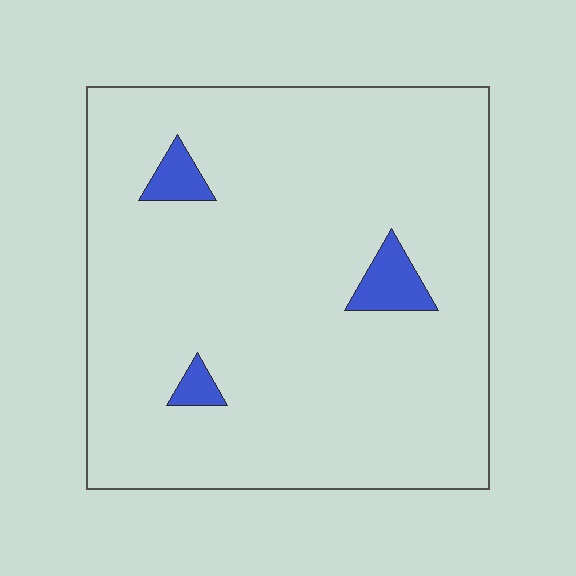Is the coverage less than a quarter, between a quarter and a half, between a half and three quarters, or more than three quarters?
Less than a quarter.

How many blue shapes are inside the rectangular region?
3.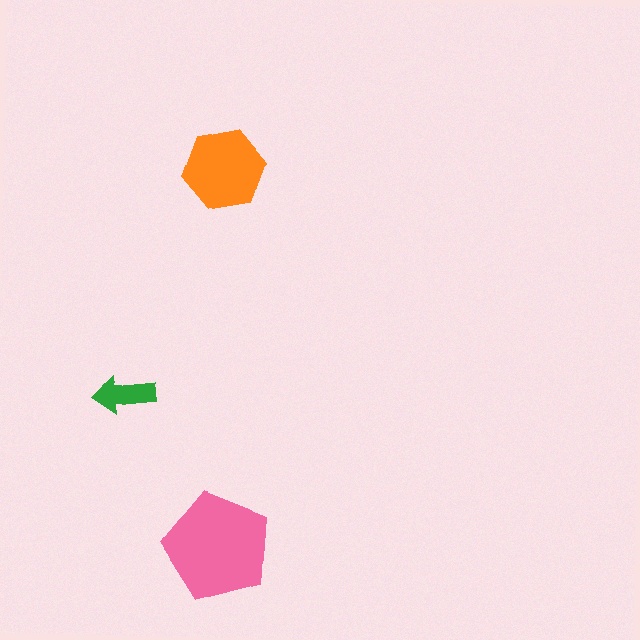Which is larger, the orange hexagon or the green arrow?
The orange hexagon.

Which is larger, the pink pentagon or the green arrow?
The pink pentagon.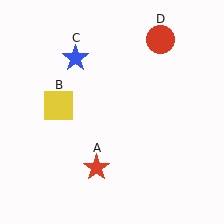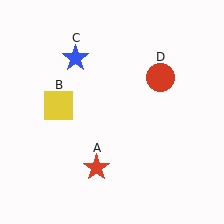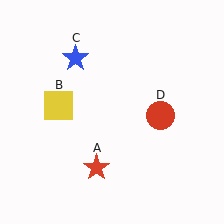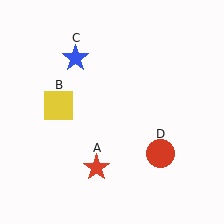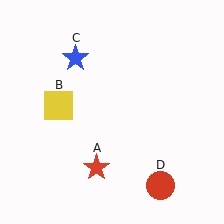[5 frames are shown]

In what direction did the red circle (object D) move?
The red circle (object D) moved down.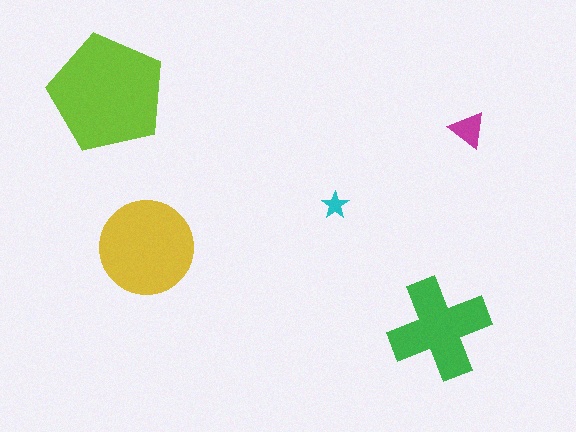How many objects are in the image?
There are 5 objects in the image.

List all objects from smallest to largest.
The cyan star, the magenta triangle, the green cross, the yellow circle, the lime pentagon.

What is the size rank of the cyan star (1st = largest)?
5th.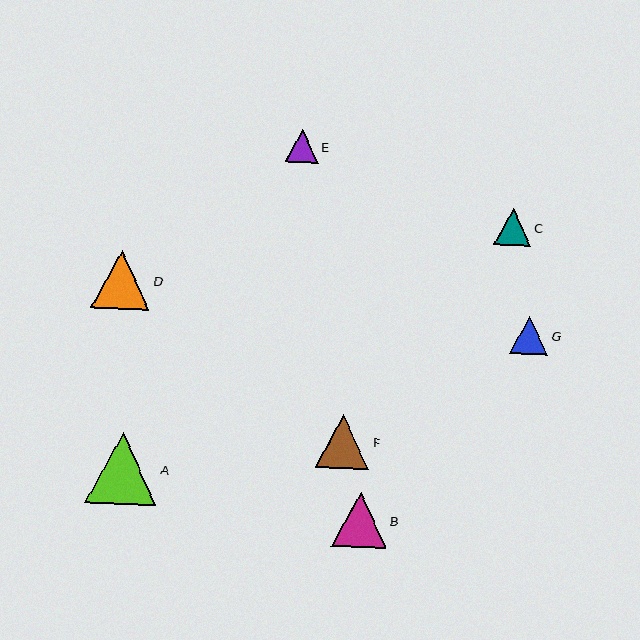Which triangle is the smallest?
Triangle E is the smallest with a size of approximately 33 pixels.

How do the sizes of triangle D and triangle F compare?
Triangle D and triangle F are approximately the same size.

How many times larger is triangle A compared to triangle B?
Triangle A is approximately 1.3 times the size of triangle B.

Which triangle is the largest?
Triangle A is the largest with a size of approximately 72 pixels.